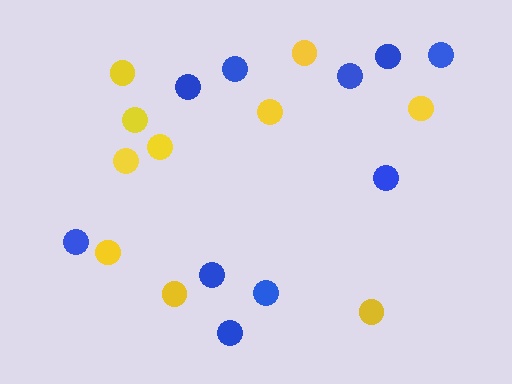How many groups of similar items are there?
There are 2 groups: one group of yellow circles (10) and one group of blue circles (10).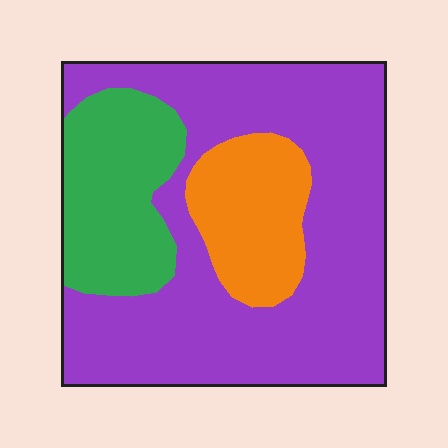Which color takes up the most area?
Purple, at roughly 65%.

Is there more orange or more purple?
Purple.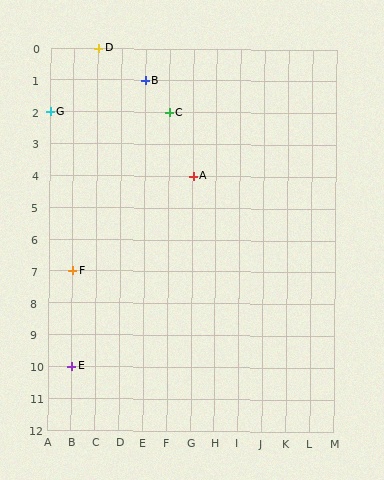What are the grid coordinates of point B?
Point B is at grid coordinates (E, 1).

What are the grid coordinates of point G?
Point G is at grid coordinates (A, 2).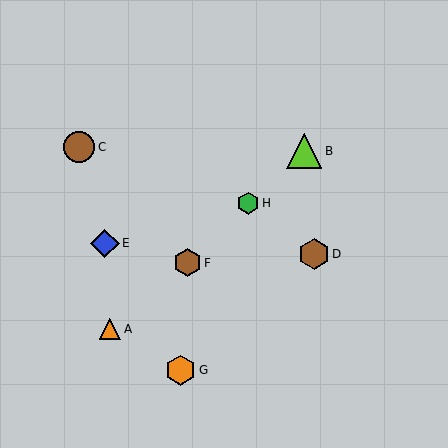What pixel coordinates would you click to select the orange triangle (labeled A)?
Click at (110, 329) to select the orange triangle A.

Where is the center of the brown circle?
The center of the brown circle is at (79, 147).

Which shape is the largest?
The lime triangle (labeled B) is the largest.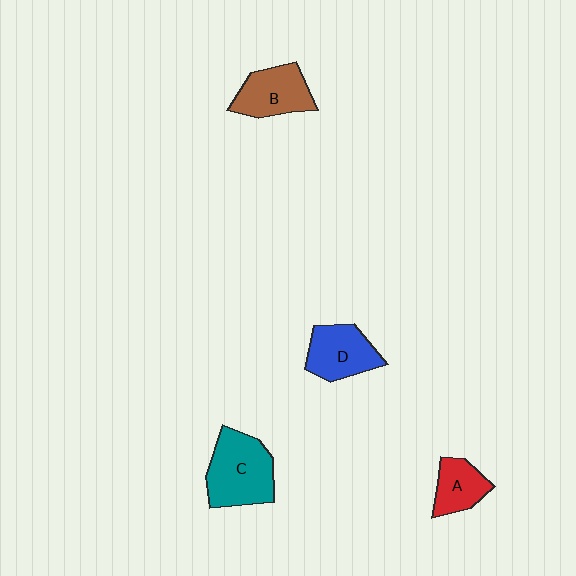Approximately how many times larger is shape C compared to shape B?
Approximately 1.3 times.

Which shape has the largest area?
Shape C (teal).